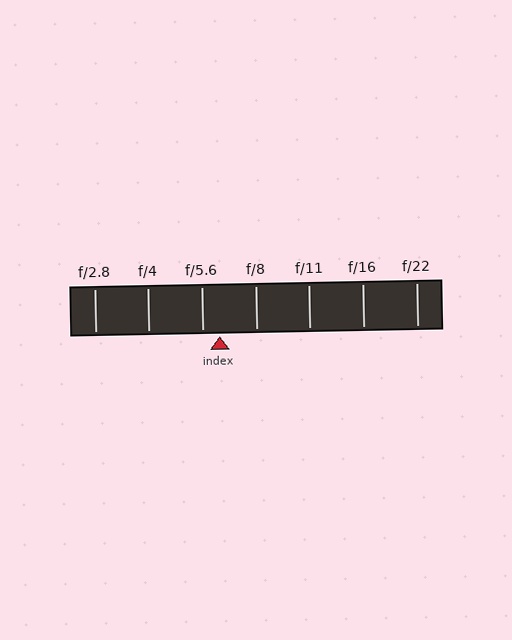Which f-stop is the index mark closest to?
The index mark is closest to f/5.6.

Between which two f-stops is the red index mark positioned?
The index mark is between f/5.6 and f/8.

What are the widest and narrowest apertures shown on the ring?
The widest aperture shown is f/2.8 and the narrowest is f/22.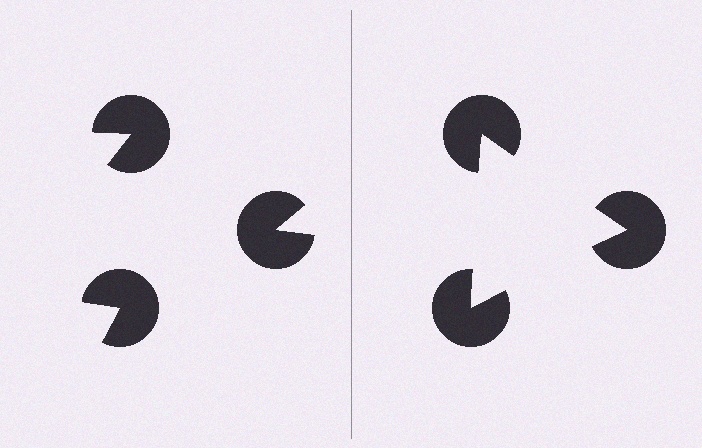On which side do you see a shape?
An illusory triangle appears on the right side. On the left side the wedge cuts are rotated, so no coherent shape forms.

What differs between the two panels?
The pac-man discs are positioned identically on both sides; only the wedge orientations differ. On the right they align to a triangle; on the left they are misaligned.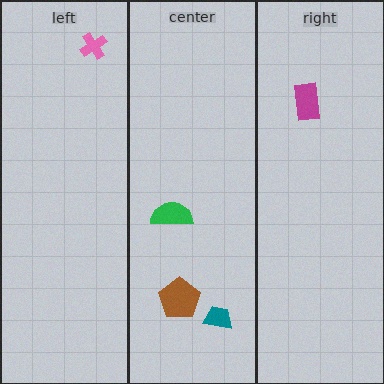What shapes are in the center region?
The green semicircle, the teal trapezoid, the brown pentagon.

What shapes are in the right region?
The magenta rectangle.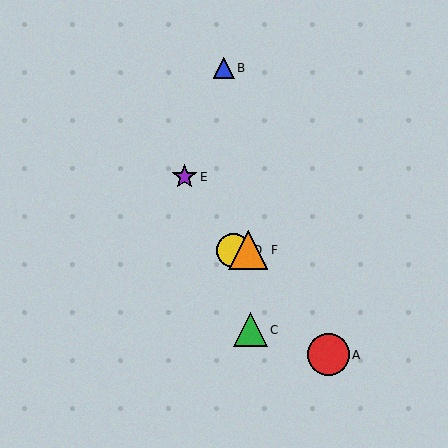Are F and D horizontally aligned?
Yes, both are at y≈250.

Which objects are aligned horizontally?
Objects D, F are aligned horizontally.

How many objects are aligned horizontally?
2 objects (D, F) are aligned horizontally.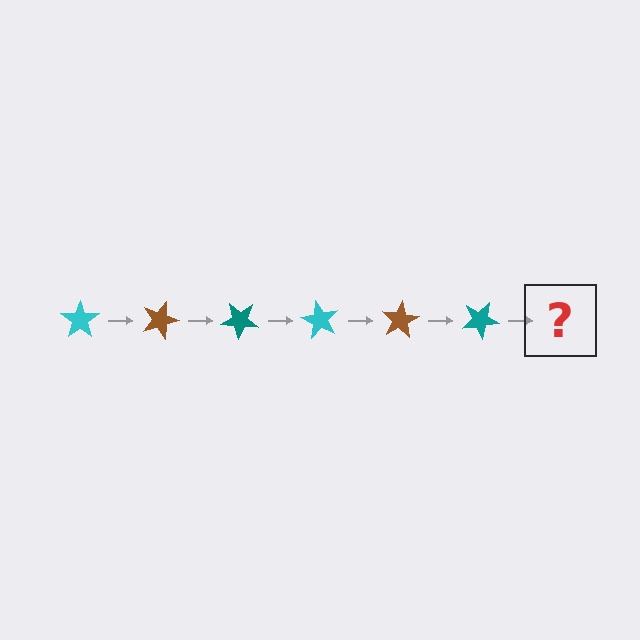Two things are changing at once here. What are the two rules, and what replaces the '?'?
The two rules are that it rotates 20 degrees each step and the color cycles through cyan, brown, and teal. The '?' should be a cyan star, rotated 120 degrees from the start.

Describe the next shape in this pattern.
It should be a cyan star, rotated 120 degrees from the start.